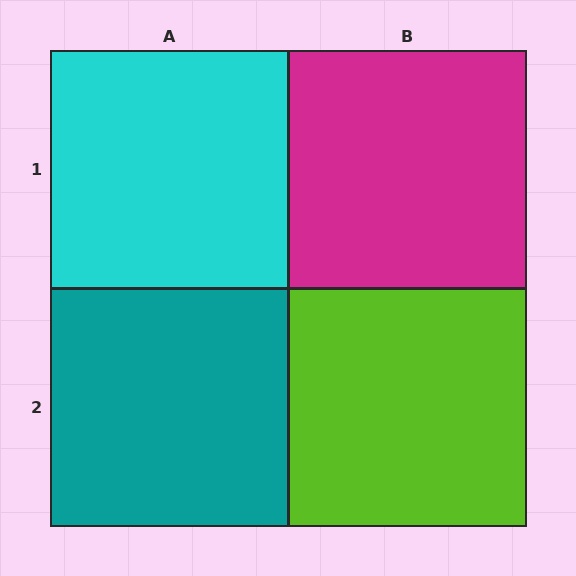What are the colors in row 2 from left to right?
Teal, lime.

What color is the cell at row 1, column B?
Magenta.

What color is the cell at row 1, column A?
Cyan.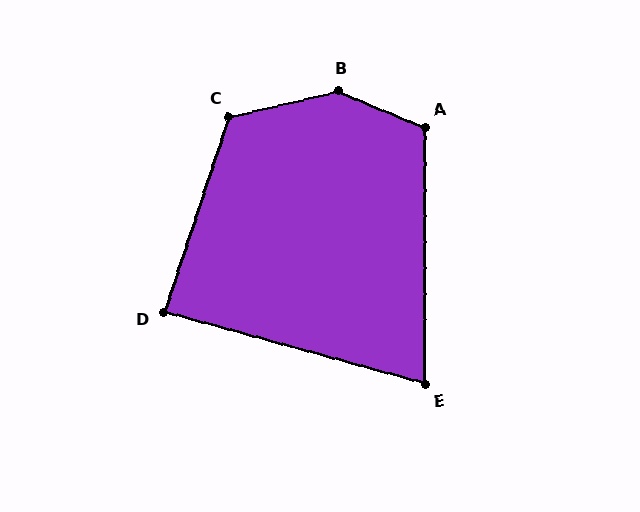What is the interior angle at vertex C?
Approximately 122 degrees (obtuse).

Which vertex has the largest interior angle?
B, at approximately 144 degrees.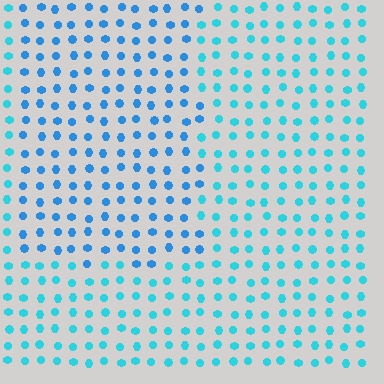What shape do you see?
I see a rectangle.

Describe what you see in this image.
The image is filled with small cyan elements in a uniform arrangement. A rectangle-shaped region is visible where the elements are tinted to a slightly different hue, forming a subtle color boundary.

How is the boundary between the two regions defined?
The boundary is defined purely by a slight shift in hue (about 24 degrees). Spacing, size, and orientation are identical on both sides.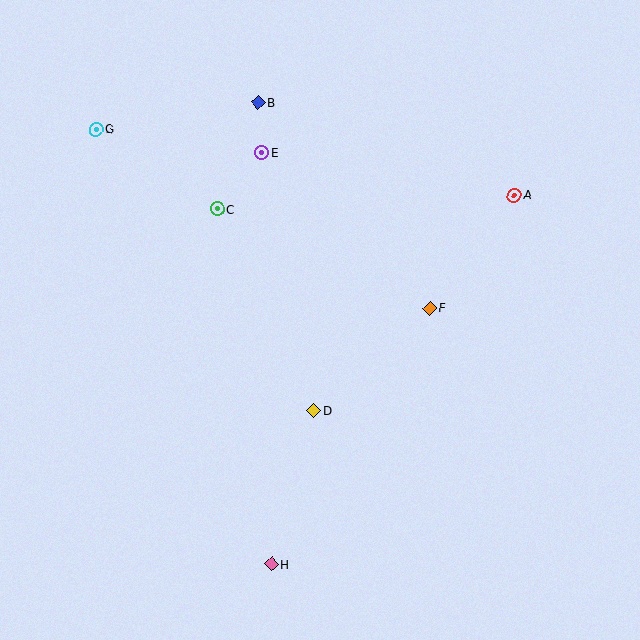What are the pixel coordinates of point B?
Point B is at (258, 102).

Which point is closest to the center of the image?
Point D at (313, 411) is closest to the center.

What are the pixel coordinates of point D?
Point D is at (313, 411).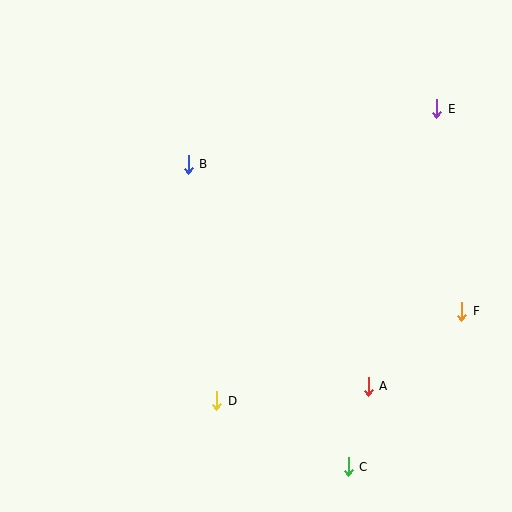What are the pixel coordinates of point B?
Point B is at (188, 164).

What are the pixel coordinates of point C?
Point C is at (348, 467).